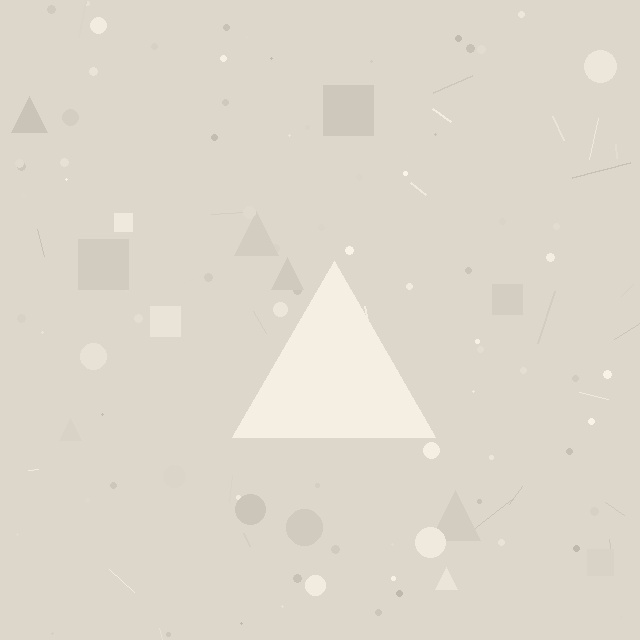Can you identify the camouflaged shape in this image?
The camouflaged shape is a triangle.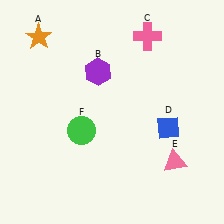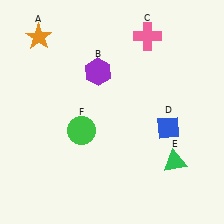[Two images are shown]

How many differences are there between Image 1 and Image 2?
There is 1 difference between the two images.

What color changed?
The triangle (E) changed from pink in Image 1 to green in Image 2.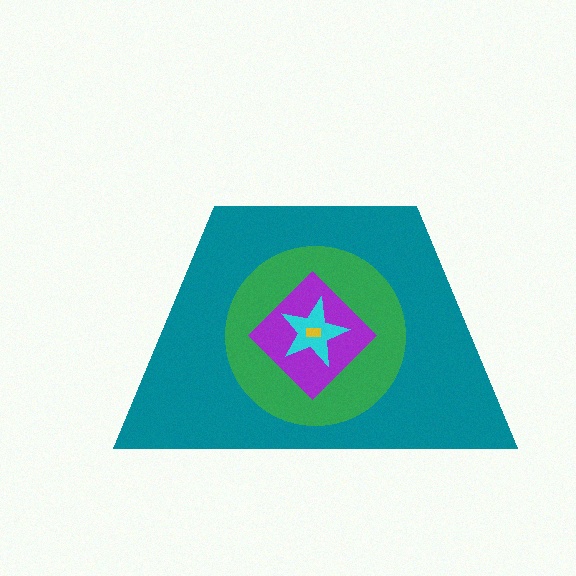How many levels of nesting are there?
5.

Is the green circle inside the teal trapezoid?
Yes.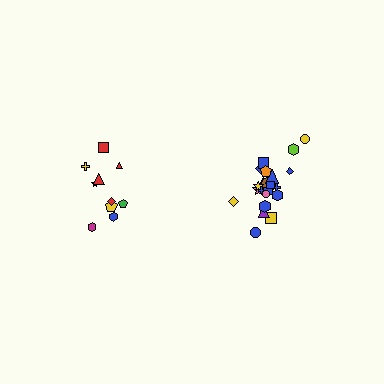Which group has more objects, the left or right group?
The right group.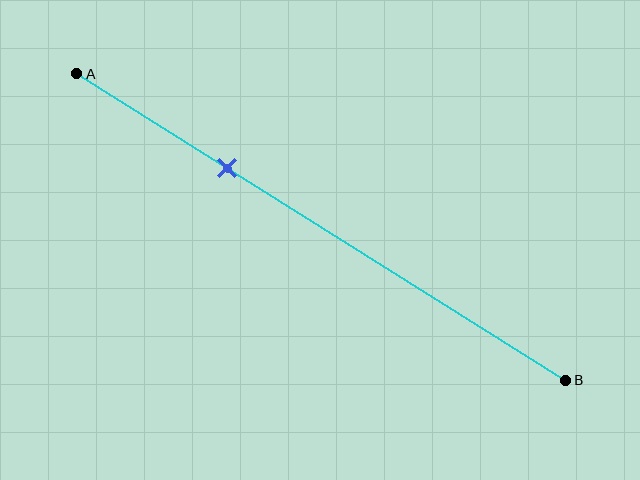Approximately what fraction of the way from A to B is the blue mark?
The blue mark is approximately 30% of the way from A to B.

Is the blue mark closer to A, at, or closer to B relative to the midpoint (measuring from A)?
The blue mark is closer to point A than the midpoint of segment AB.